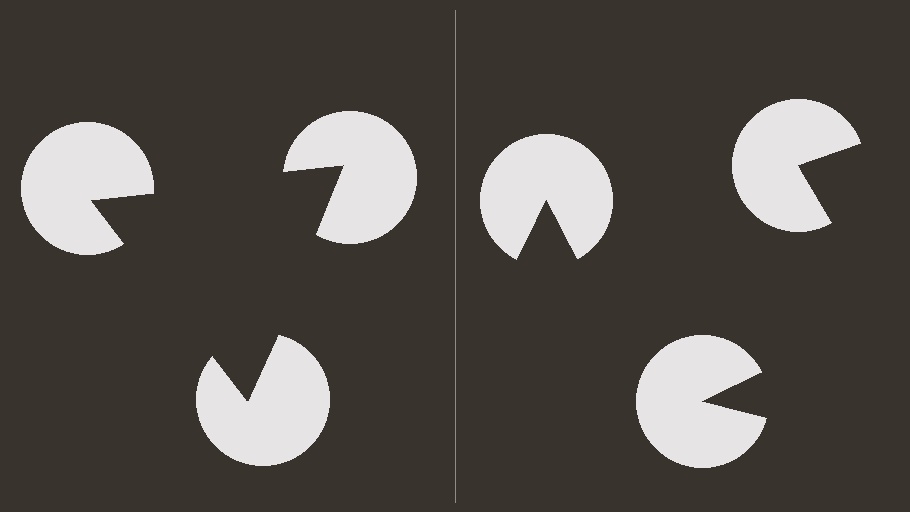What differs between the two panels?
The pac-man discs are positioned identically on both sides; only the wedge orientations differ. On the left they align to a triangle; on the right they are misaligned.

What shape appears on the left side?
An illusory triangle.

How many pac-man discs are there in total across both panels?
6 — 3 on each side.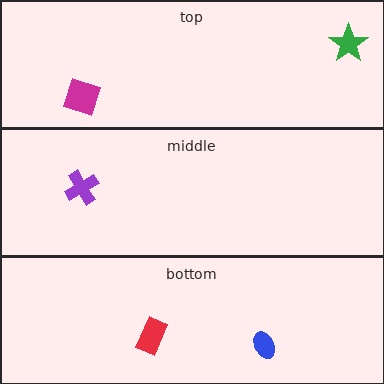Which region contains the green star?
The top region.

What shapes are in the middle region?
The purple cross.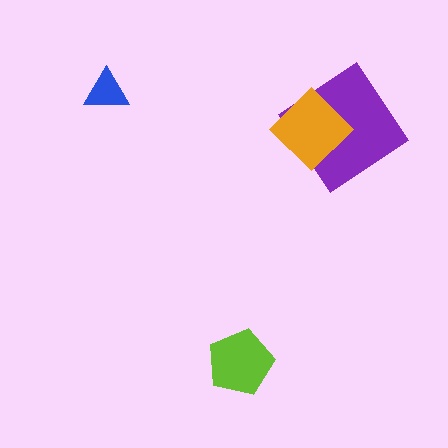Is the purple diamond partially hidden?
Yes, it is partially covered by another shape.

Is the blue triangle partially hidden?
No, no other shape covers it.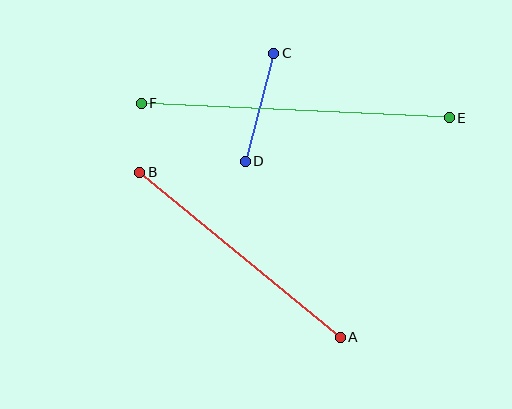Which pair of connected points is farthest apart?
Points E and F are farthest apart.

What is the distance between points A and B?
The distance is approximately 259 pixels.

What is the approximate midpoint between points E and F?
The midpoint is at approximately (295, 110) pixels.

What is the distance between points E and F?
The distance is approximately 308 pixels.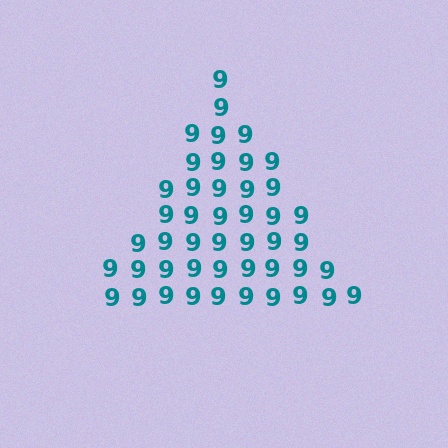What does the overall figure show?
The overall figure shows a triangle.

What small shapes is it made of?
It is made of small digit 9's.